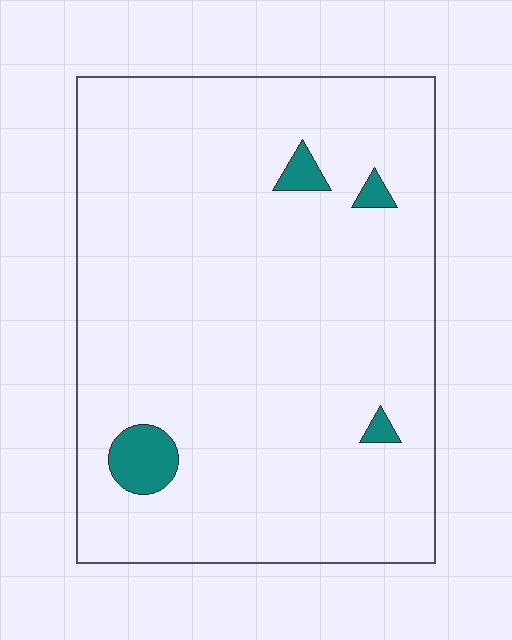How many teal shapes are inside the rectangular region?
4.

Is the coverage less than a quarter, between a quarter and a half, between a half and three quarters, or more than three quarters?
Less than a quarter.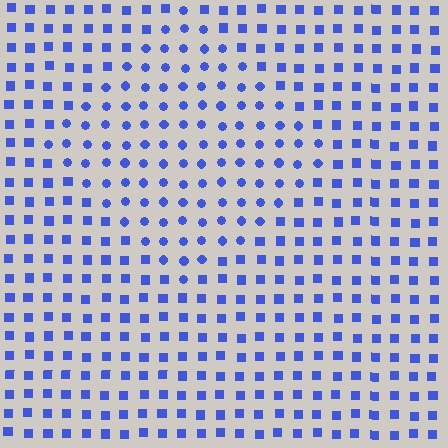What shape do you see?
I see a diamond.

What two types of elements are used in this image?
The image uses circles inside the diamond region and squares outside it.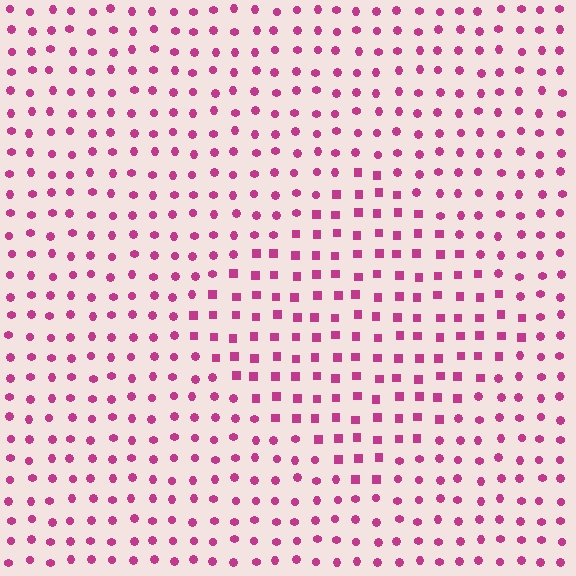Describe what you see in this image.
The image is filled with small magenta elements arranged in a uniform grid. A diamond-shaped region contains squares, while the surrounding area contains circles. The boundary is defined purely by the change in element shape.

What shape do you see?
I see a diamond.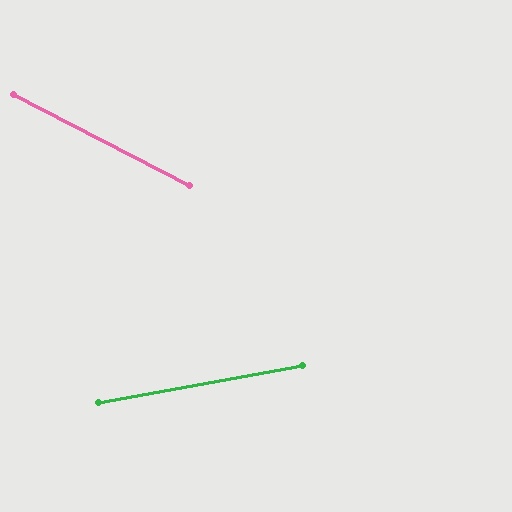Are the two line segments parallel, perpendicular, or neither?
Neither parallel nor perpendicular — they differ by about 38°.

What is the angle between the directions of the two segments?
Approximately 38 degrees.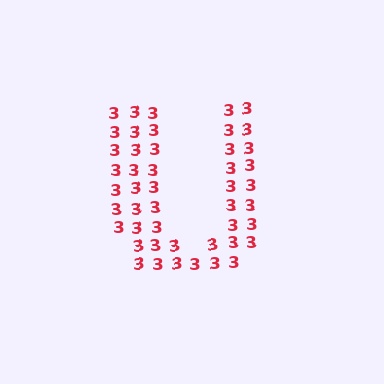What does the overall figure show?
The overall figure shows the letter U.